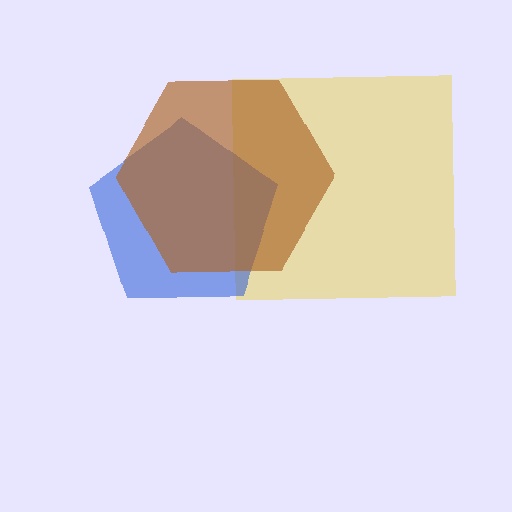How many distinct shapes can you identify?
There are 3 distinct shapes: a yellow square, a blue pentagon, a brown hexagon.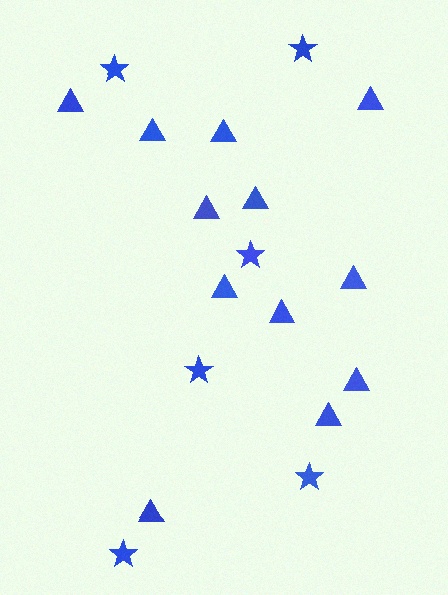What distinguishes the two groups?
There are 2 groups: one group of stars (6) and one group of triangles (12).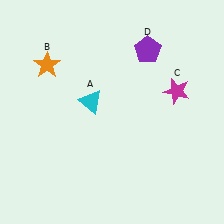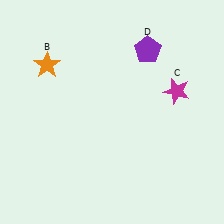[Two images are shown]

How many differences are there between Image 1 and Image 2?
There is 1 difference between the two images.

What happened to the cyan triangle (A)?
The cyan triangle (A) was removed in Image 2. It was in the top-left area of Image 1.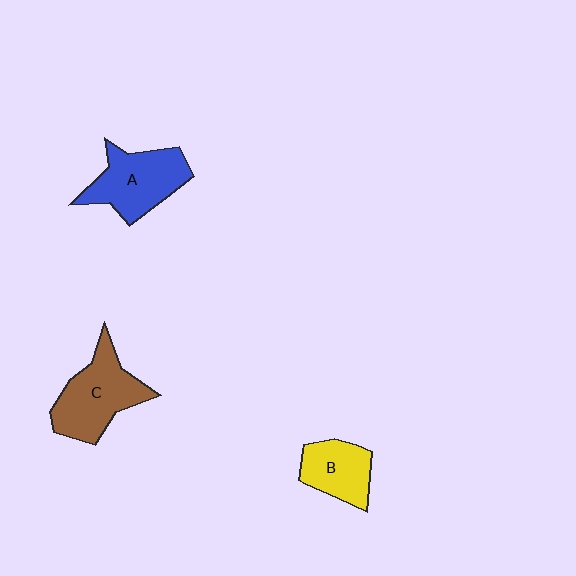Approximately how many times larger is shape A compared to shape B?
Approximately 1.4 times.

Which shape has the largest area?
Shape C (brown).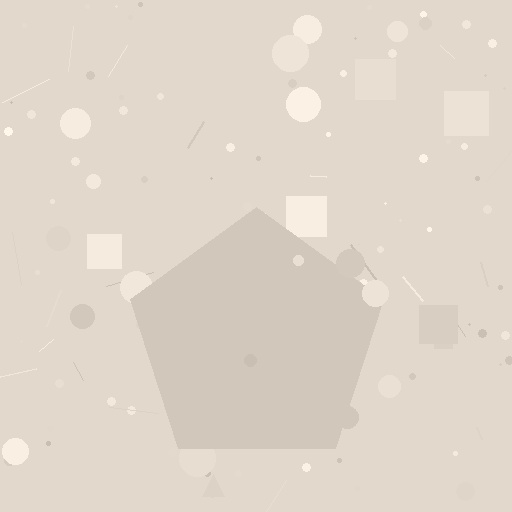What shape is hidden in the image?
A pentagon is hidden in the image.